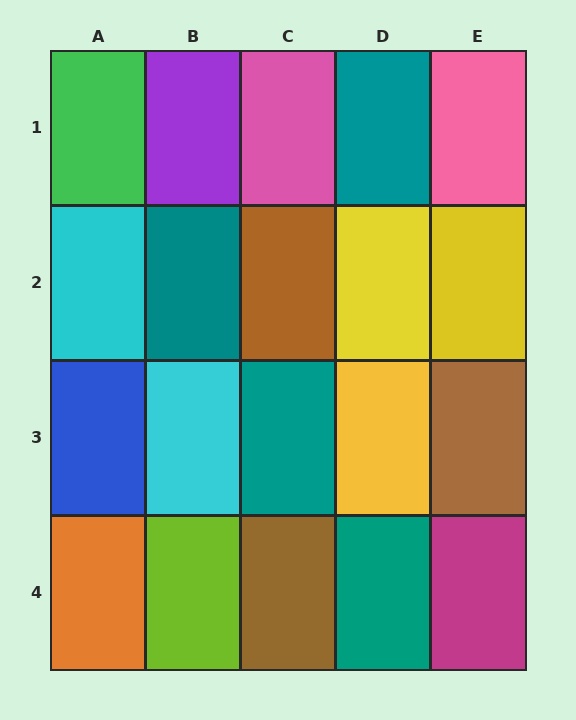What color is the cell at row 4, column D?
Teal.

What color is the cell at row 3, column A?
Blue.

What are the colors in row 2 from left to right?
Cyan, teal, brown, yellow, yellow.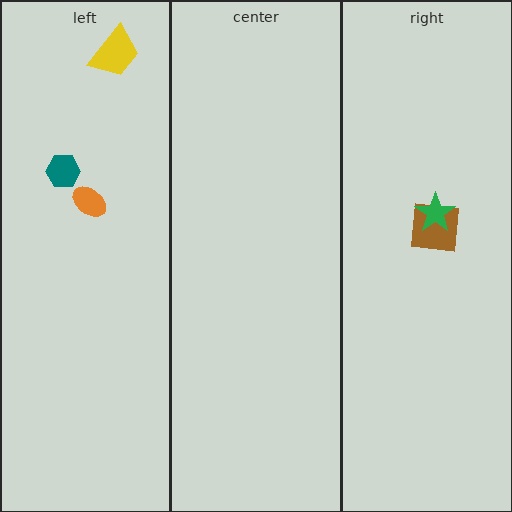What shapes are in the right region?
The brown square, the green star.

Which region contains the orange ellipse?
The left region.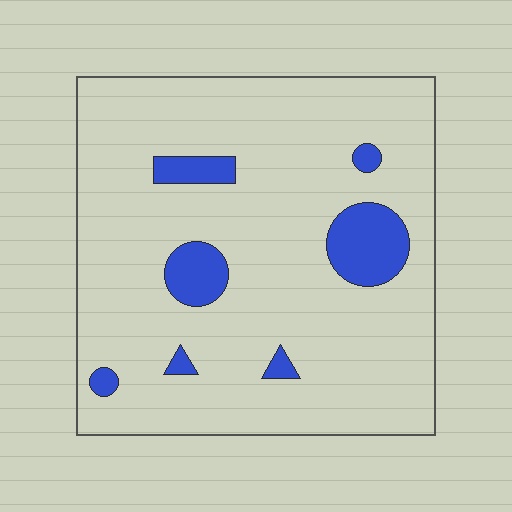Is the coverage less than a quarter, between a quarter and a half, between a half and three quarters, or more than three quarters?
Less than a quarter.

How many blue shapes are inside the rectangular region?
7.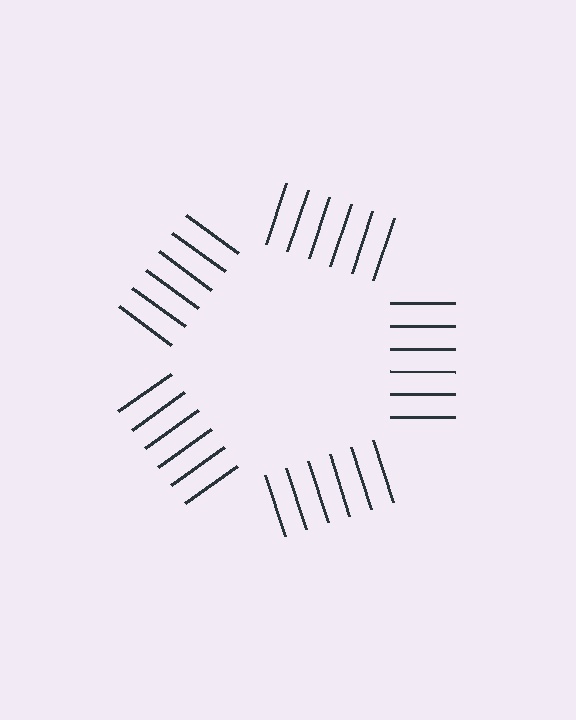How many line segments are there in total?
30 — 6 along each of the 5 edges.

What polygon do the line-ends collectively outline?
An illusory pentagon — the line segments terminate on its edges but no continuous stroke is drawn.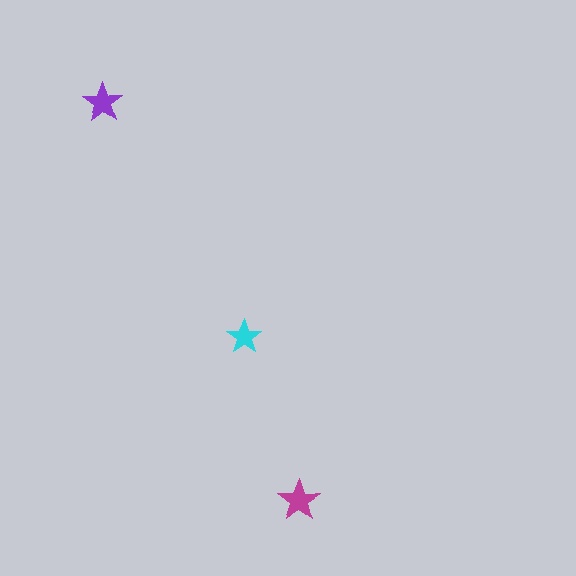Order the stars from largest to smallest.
the magenta one, the purple one, the cyan one.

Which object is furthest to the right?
The magenta star is rightmost.